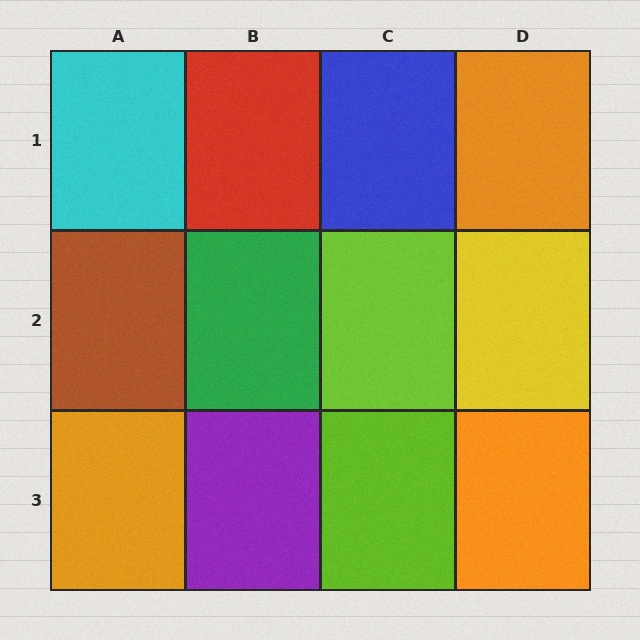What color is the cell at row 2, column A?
Brown.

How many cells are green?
1 cell is green.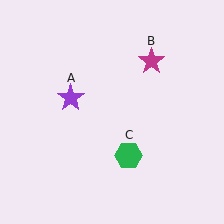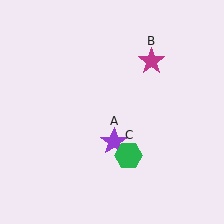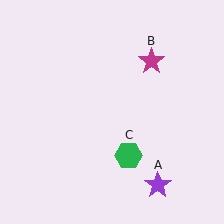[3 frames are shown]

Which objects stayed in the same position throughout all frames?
Magenta star (object B) and green hexagon (object C) remained stationary.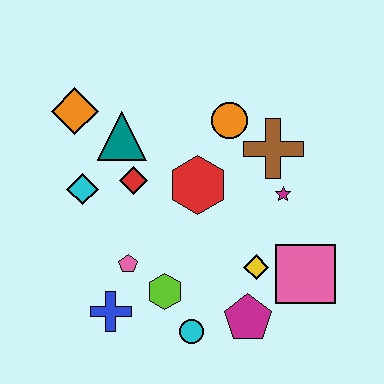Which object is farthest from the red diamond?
The pink square is farthest from the red diamond.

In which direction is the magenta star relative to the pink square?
The magenta star is above the pink square.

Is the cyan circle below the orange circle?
Yes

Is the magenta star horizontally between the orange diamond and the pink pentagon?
No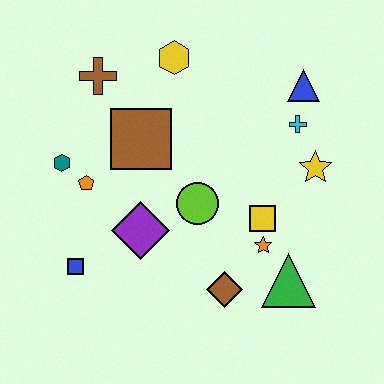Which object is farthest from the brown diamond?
The brown cross is farthest from the brown diamond.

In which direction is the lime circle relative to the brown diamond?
The lime circle is above the brown diamond.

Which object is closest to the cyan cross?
The blue triangle is closest to the cyan cross.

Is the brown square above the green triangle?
Yes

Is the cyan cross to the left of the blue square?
No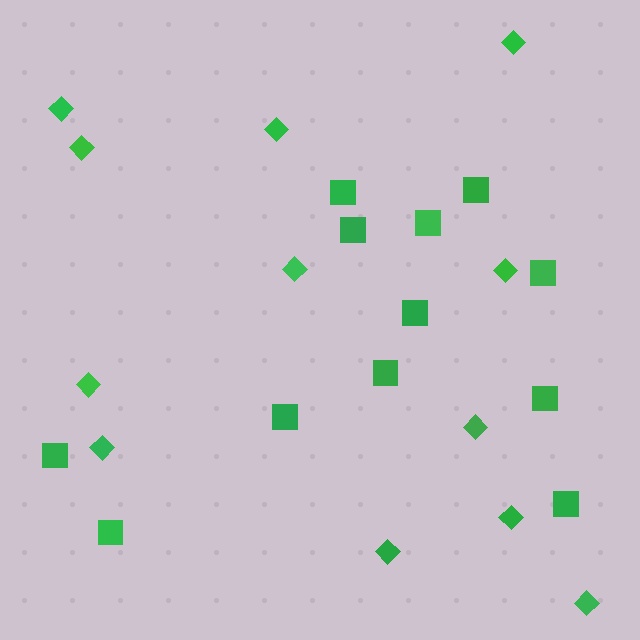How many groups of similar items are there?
There are 2 groups: one group of squares (12) and one group of diamonds (12).